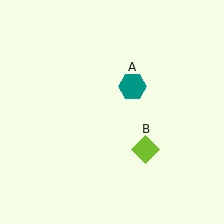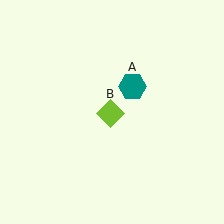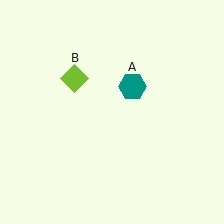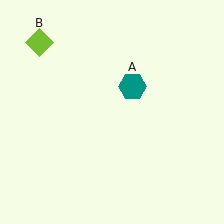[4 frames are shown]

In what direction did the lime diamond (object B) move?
The lime diamond (object B) moved up and to the left.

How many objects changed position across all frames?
1 object changed position: lime diamond (object B).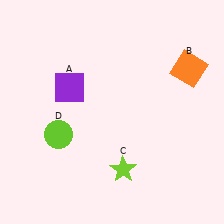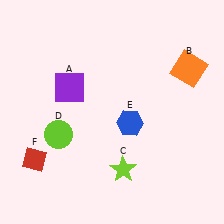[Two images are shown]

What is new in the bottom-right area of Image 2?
A blue hexagon (E) was added in the bottom-right area of Image 2.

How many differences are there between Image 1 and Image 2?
There are 2 differences between the two images.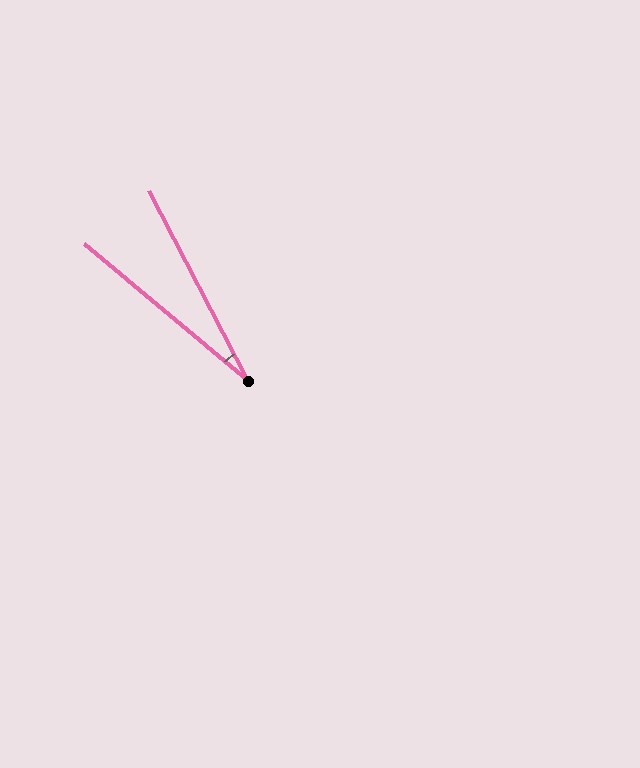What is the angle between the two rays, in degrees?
Approximately 23 degrees.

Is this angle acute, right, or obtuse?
It is acute.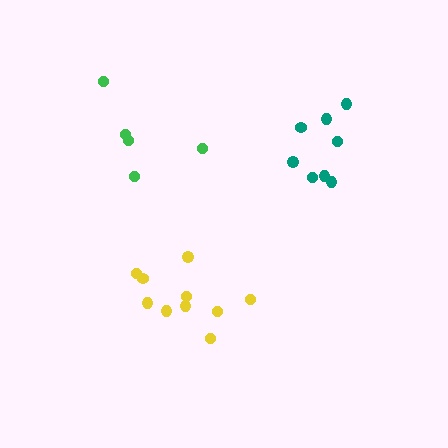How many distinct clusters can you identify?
There are 3 distinct clusters.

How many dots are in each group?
Group 1: 5 dots, Group 2: 10 dots, Group 3: 8 dots (23 total).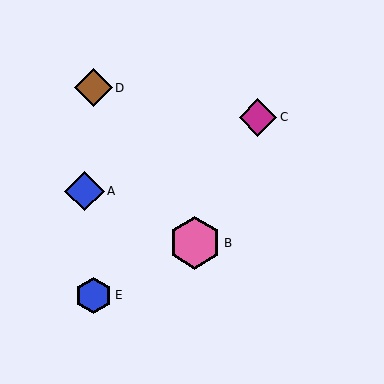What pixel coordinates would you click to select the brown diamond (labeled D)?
Click at (93, 88) to select the brown diamond D.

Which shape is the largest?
The pink hexagon (labeled B) is the largest.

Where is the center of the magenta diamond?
The center of the magenta diamond is at (258, 117).